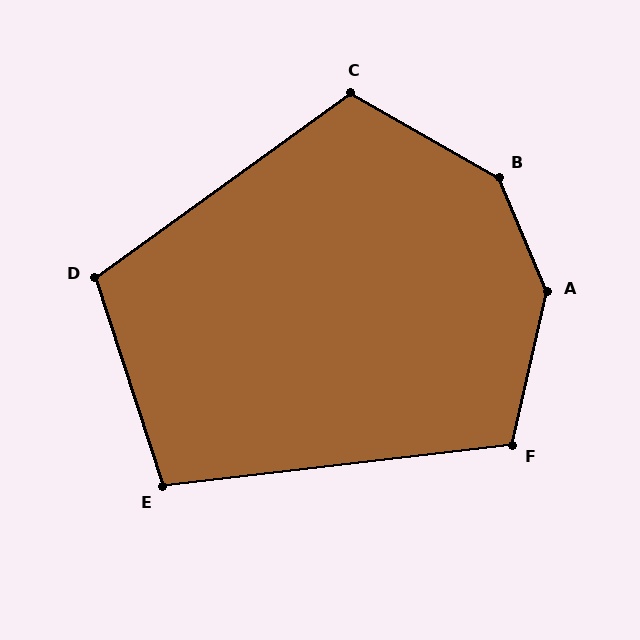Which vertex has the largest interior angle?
A, at approximately 144 degrees.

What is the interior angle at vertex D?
Approximately 108 degrees (obtuse).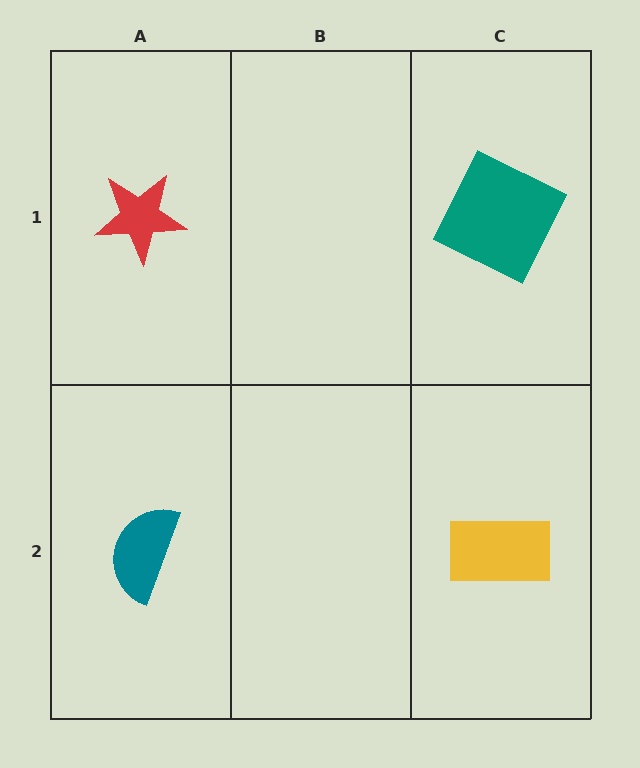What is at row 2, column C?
A yellow rectangle.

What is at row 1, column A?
A red star.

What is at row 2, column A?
A teal semicircle.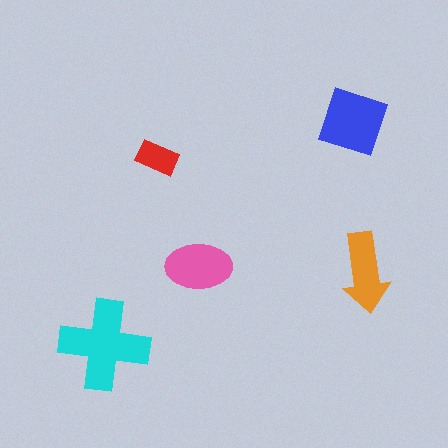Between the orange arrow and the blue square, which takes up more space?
The blue square.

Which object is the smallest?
The red rectangle.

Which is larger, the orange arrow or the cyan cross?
The cyan cross.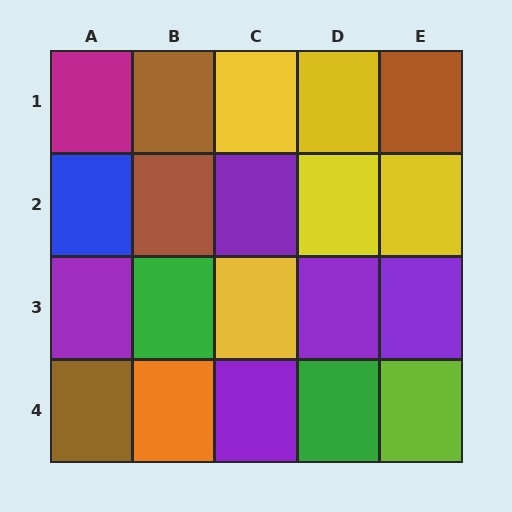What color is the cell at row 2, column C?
Purple.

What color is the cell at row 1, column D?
Yellow.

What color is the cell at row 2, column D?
Yellow.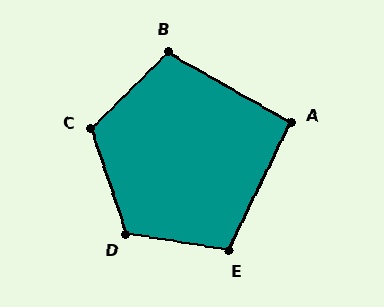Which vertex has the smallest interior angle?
A, at approximately 94 degrees.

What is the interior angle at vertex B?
Approximately 105 degrees (obtuse).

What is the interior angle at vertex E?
Approximately 107 degrees (obtuse).